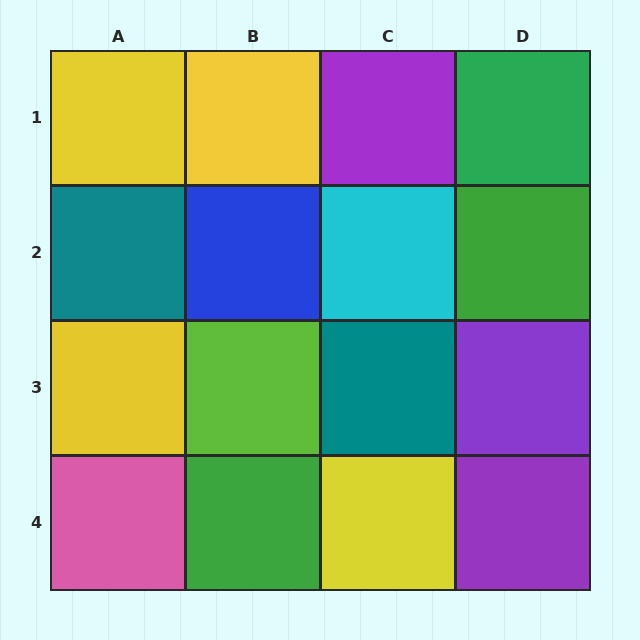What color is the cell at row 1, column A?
Yellow.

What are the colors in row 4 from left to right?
Pink, green, yellow, purple.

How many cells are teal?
2 cells are teal.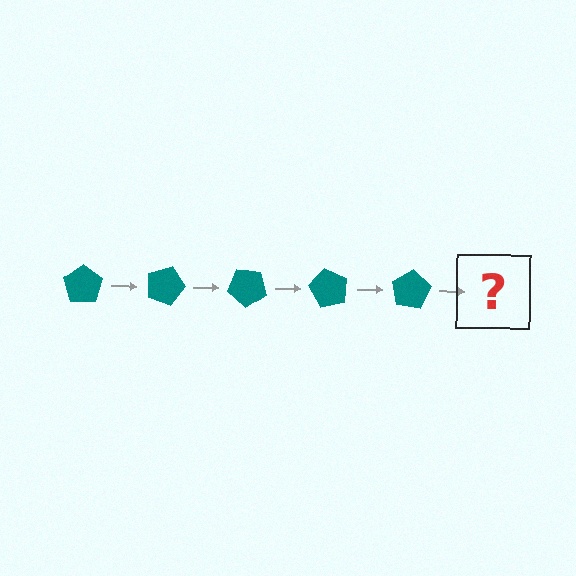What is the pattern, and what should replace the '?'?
The pattern is that the pentagon rotates 20 degrees each step. The '?' should be a teal pentagon rotated 100 degrees.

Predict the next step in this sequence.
The next step is a teal pentagon rotated 100 degrees.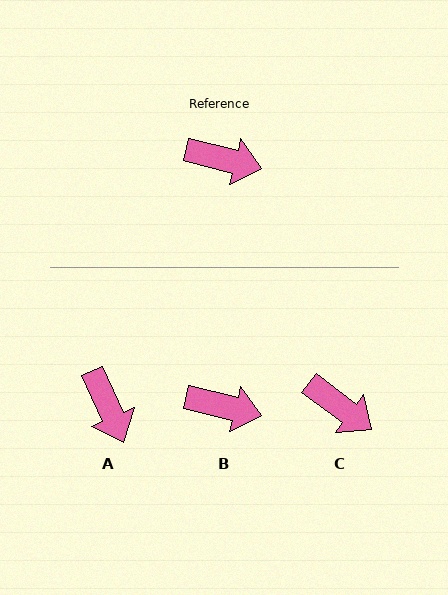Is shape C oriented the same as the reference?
No, it is off by about 23 degrees.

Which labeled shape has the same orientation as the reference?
B.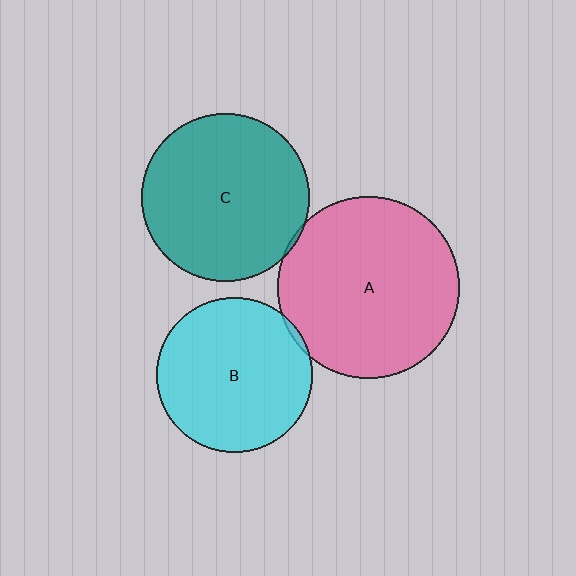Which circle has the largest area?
Circle A (pink).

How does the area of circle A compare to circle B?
Approximately 1.4 times.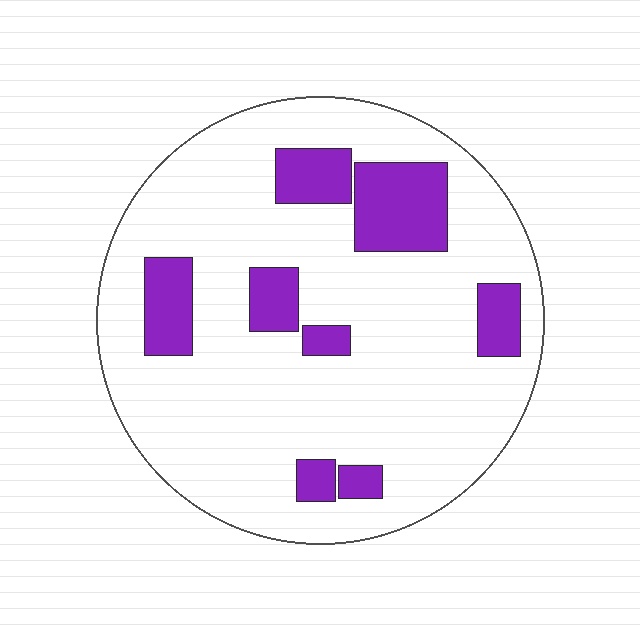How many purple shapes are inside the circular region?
8.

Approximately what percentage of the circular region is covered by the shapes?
Approximately 20%.